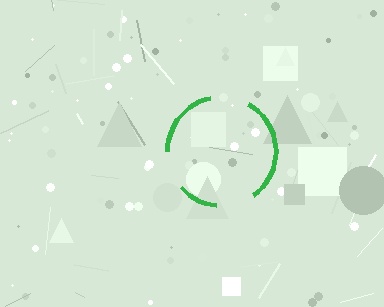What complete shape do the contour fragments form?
The contour fragments form a circle.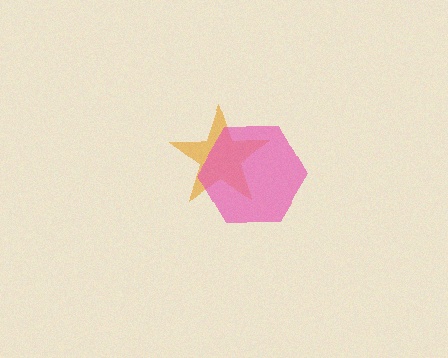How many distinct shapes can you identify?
There are 2 distinct shapes: an orange star, a pink hexagon.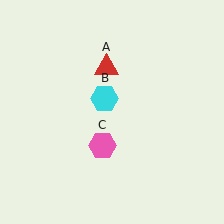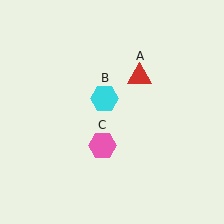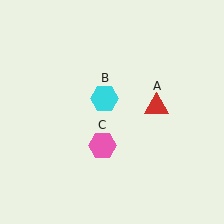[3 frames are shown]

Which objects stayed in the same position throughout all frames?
Cyan hexagon (object B) and pink hexagon (object C) remained stationary.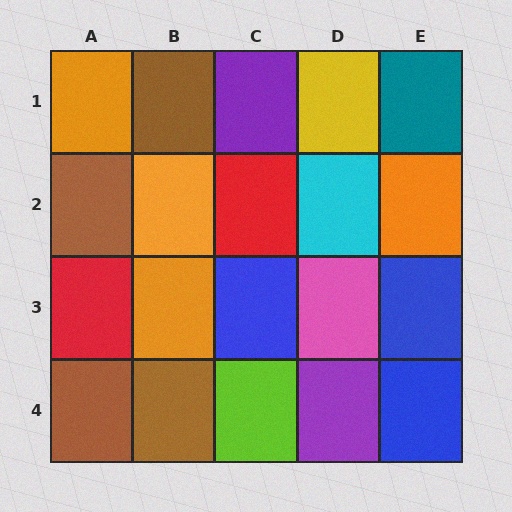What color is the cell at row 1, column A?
Orange.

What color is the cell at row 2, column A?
Brown.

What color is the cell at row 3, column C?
Blue.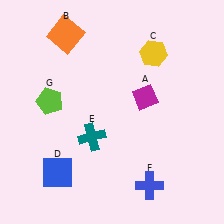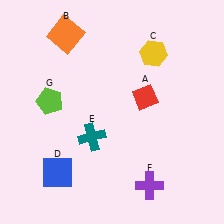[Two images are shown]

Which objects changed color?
A changed from magenta to red. F changed from blue to purple.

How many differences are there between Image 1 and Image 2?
There are 2 differences between the two images.